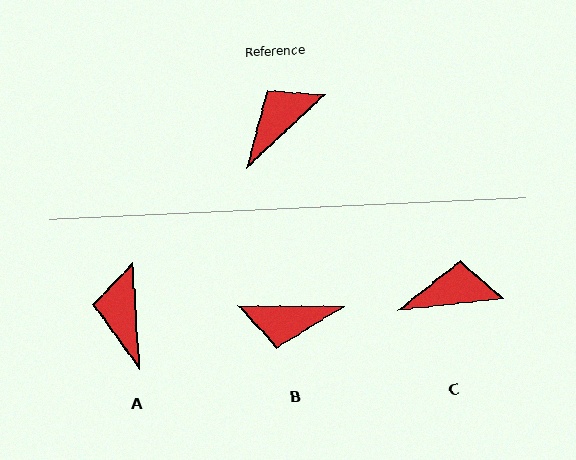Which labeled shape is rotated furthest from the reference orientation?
B, about 137 degrees away.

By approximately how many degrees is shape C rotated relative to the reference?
Approximately 37 degrees clockwise.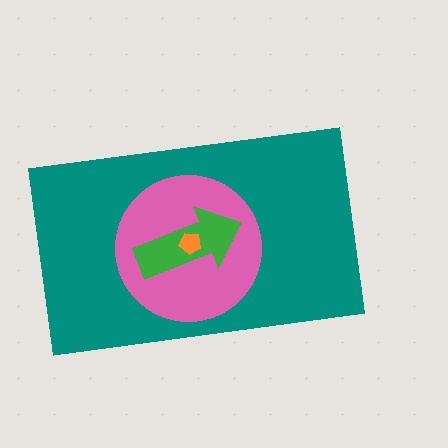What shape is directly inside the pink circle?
The green arrow.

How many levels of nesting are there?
4.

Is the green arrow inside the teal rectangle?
Yes.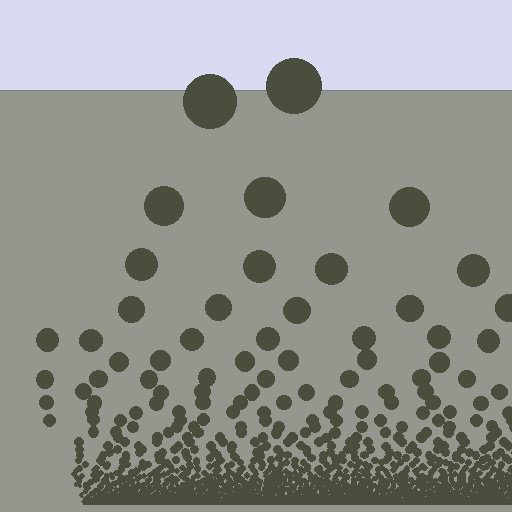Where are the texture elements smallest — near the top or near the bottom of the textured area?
Near the bottom.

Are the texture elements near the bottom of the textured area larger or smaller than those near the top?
Smaller. The gradient is inverted — elements near the bottom are smaller and denser.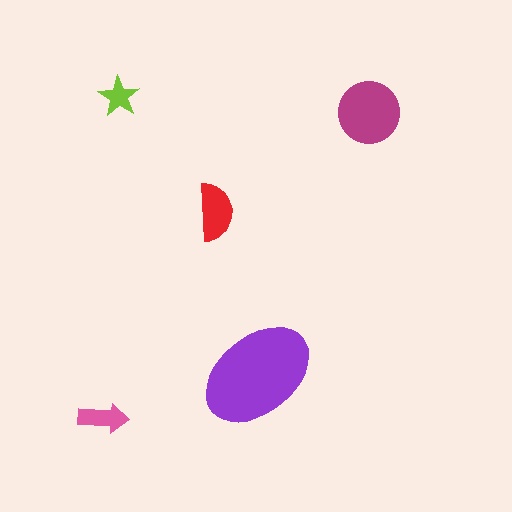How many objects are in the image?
There are 5 objects in the image.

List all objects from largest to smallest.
The purple ellipse, the magenta circle, the red semicircle, the pink arrow, the lime star.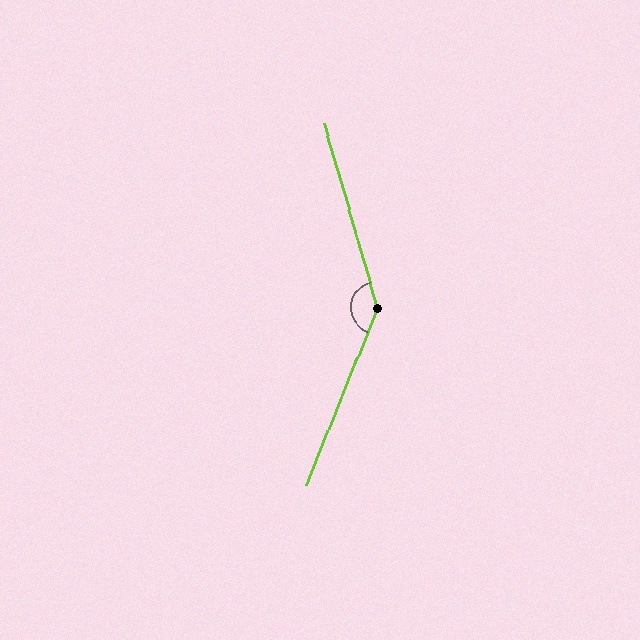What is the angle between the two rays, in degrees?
Approximately 142 degrees.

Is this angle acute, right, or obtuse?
It is obtuse.